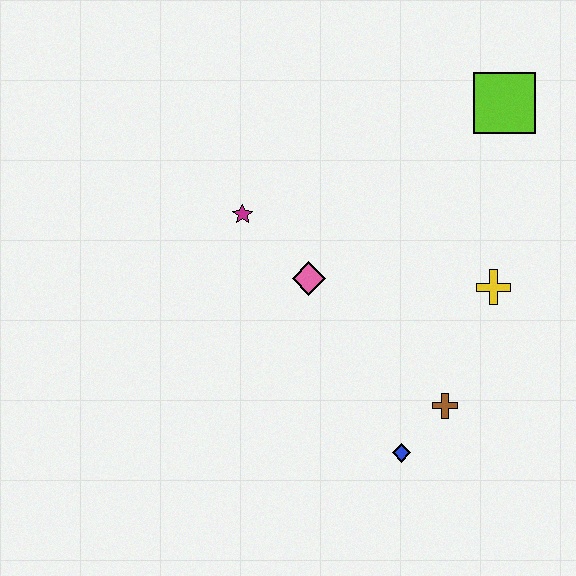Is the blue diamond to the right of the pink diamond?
Yes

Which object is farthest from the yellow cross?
The magenta star is farthest from the yellow cross.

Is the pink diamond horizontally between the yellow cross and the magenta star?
Yes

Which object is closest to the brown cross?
The blue diamond is closest to the brown cross.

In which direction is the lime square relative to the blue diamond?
The lime square is above the blue diamond.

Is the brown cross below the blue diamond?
No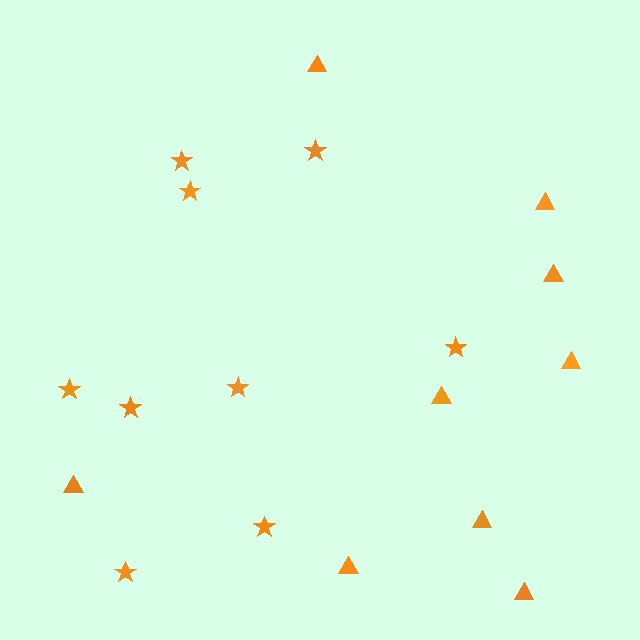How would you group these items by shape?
There are 2 groups: one group of triangles (9) and one group of stars (9).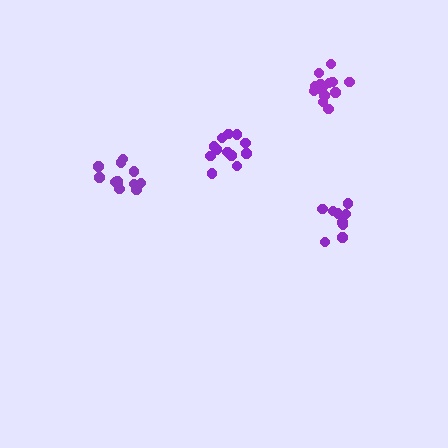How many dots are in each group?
Group 1: 11 dots, Group 2: 12 dots, Group 3: 16 dots, Group 4: 12 dots (51 total).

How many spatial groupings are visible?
There are 4 spatial groupings.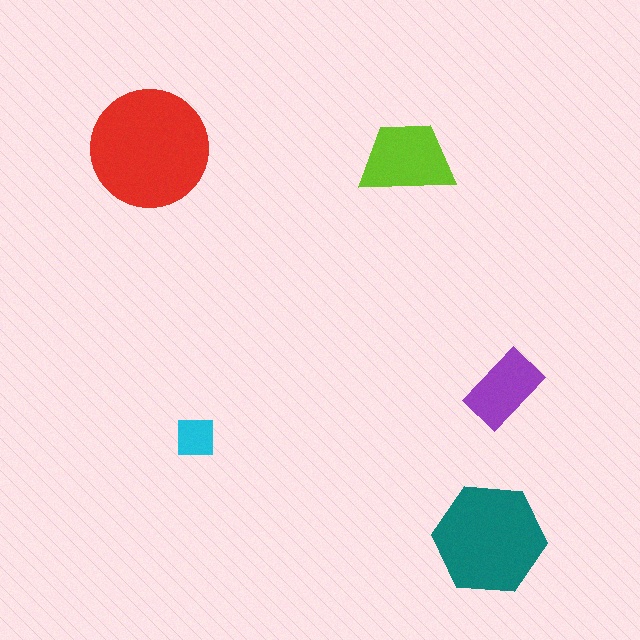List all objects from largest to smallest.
The red circle, the teal hexagon, the lime trapezoid, the purple rectangle, the cyan square.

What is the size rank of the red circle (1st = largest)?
1st.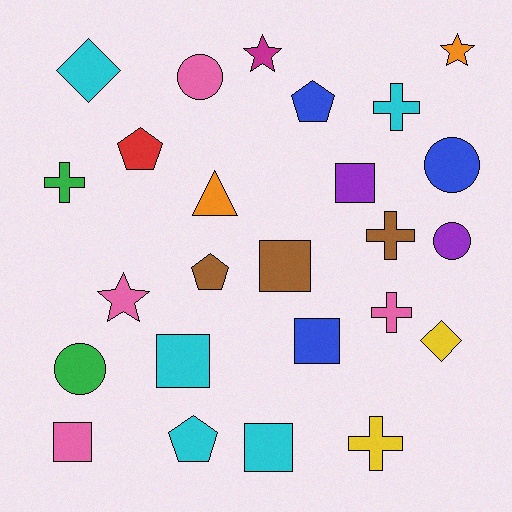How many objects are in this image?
There are 25 objects.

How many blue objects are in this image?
There are 3 blue objects.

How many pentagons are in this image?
There are 4 pentagons.